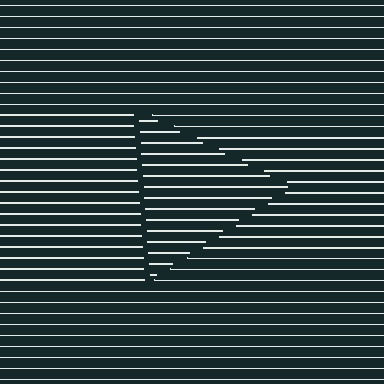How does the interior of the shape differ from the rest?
The interior of the shape contains the same grating, shifted by half a period — the contour is defined by the phase discontinuity where line-ends from the inner and outer gratings abut.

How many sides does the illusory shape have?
3 sides — the line-ends trace a triangle.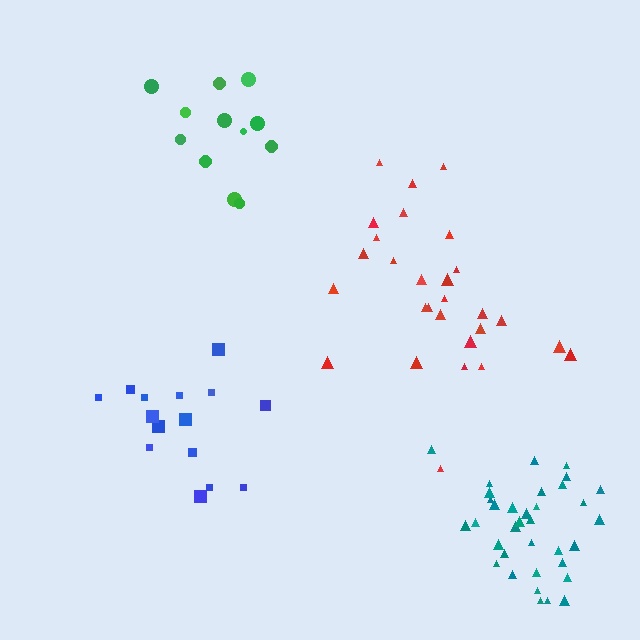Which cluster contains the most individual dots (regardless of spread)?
Teal (35).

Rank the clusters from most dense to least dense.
teal, green, blue, red.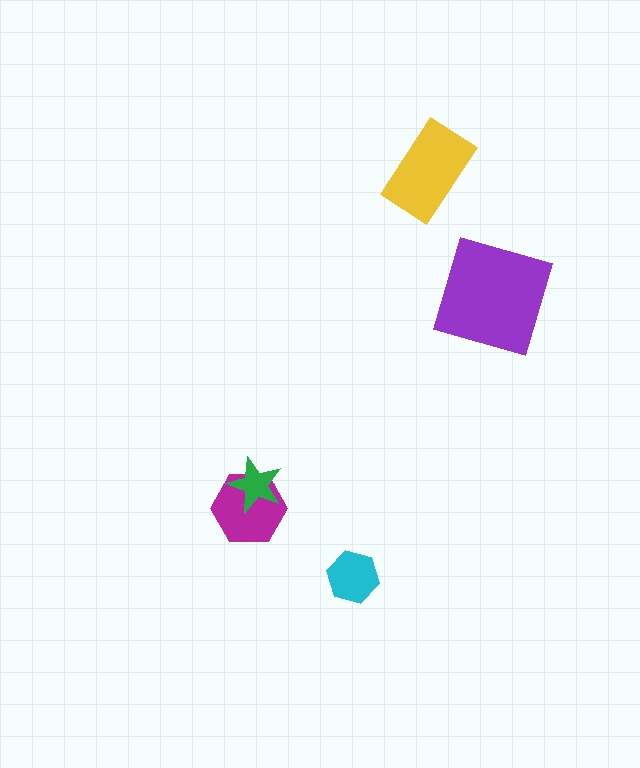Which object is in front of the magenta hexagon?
The green star is in front of the magenta hexagon.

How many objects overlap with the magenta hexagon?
1 object overlaps with the magenta hexagon.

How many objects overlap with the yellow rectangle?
0 objects overlap with the yellow rectangle.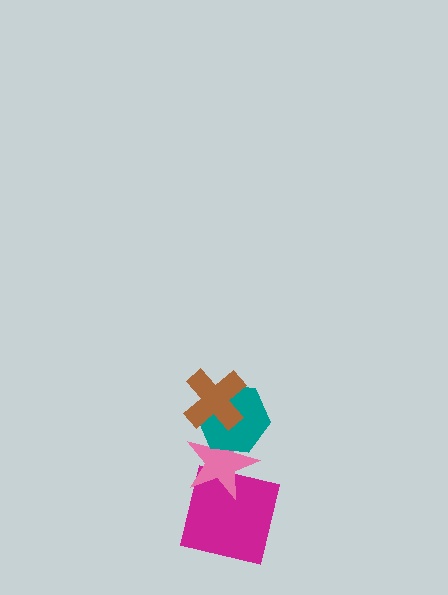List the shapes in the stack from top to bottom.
From top to bottom: the brown cross, the teal hexagon, the pink star, the magenta square.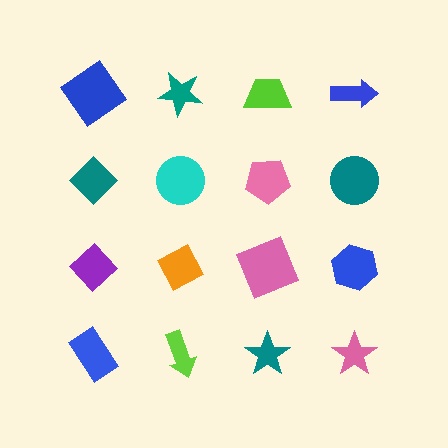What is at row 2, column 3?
A pink pentagon.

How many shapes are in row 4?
4 shapes.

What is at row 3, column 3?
A pink square.